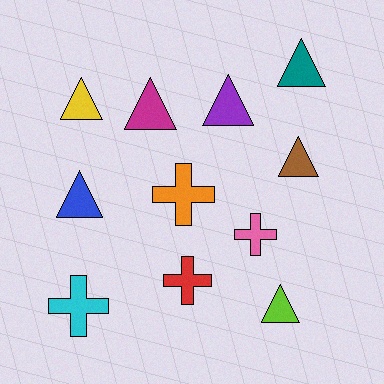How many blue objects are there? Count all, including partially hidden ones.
There is 1 blue object.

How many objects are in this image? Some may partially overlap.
There are 11 objects.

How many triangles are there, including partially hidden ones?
There are 7 triangles.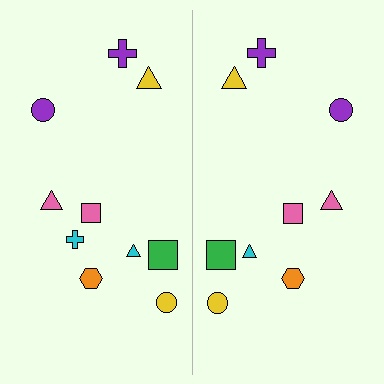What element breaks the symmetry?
A cyan cross is missing from the right side.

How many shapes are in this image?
There are 19 shapes in this image.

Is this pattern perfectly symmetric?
No, the pattern is not perfectly symmetric. A cyan cross is missing from the right side.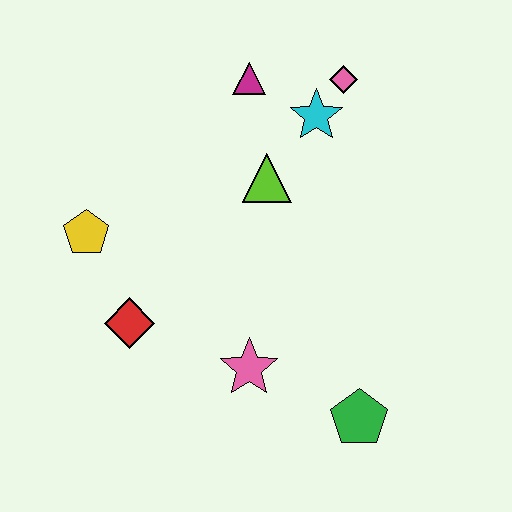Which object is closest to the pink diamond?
The cyan star is closest to the pink diamond.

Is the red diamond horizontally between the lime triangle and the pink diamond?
No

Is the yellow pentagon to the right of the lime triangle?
No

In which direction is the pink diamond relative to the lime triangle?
The pink diamond is above the lime triangle.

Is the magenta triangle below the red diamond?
No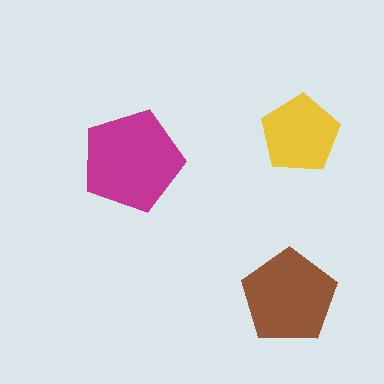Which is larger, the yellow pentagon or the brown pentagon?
The brown one.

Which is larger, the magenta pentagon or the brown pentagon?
The magenta one.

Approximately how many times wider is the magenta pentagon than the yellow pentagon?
About 1.5 times wider.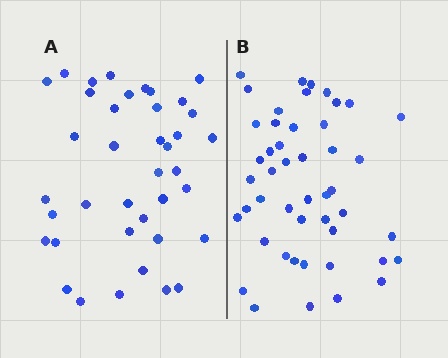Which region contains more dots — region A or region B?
Region B (the right region) has more dots.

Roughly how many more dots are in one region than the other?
Region B has roughly 8 or so more dots than region A.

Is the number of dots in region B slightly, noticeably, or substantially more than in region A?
Region B has only slightly more — the two regions are fairly close. The ratio is roughly 1.2 to 1.